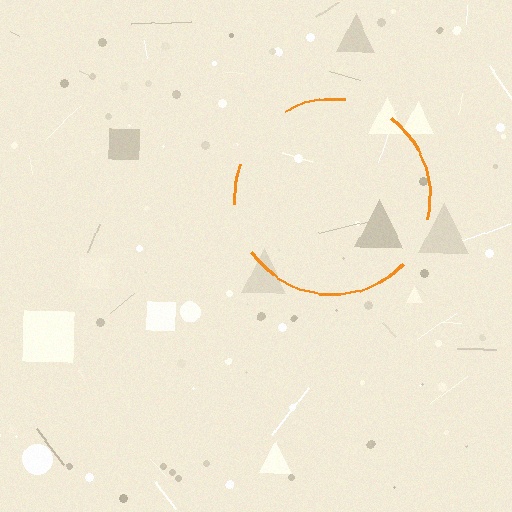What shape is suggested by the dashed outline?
The dashed outline suggests a circle.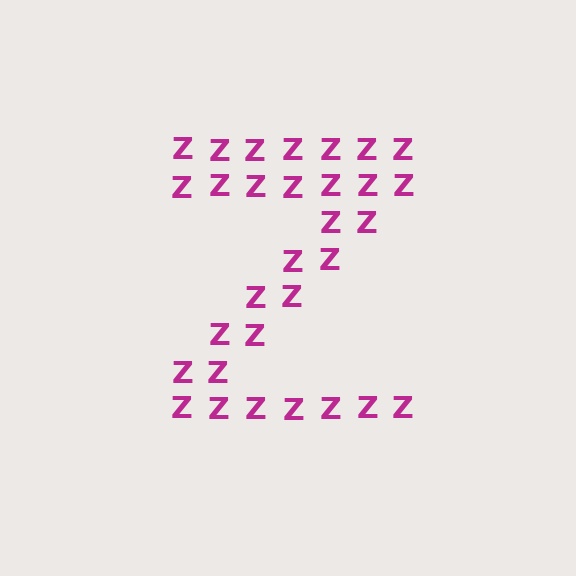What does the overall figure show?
The overall figure shows the letter Z.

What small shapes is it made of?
It is made of small letter Z's.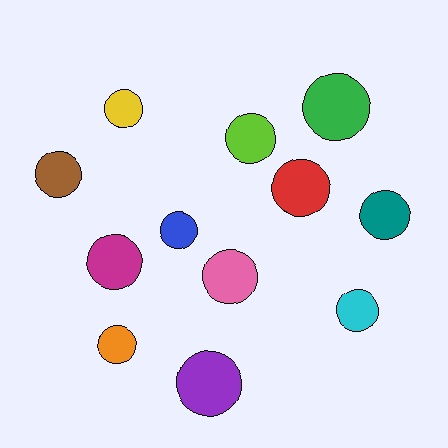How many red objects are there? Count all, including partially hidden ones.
There is 1 red object.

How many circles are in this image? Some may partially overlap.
There are 12 circles.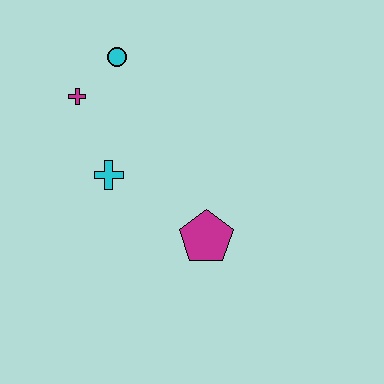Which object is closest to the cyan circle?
The magenta cross is closest to the cyan circle.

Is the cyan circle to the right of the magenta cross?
Yes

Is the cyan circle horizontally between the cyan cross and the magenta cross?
No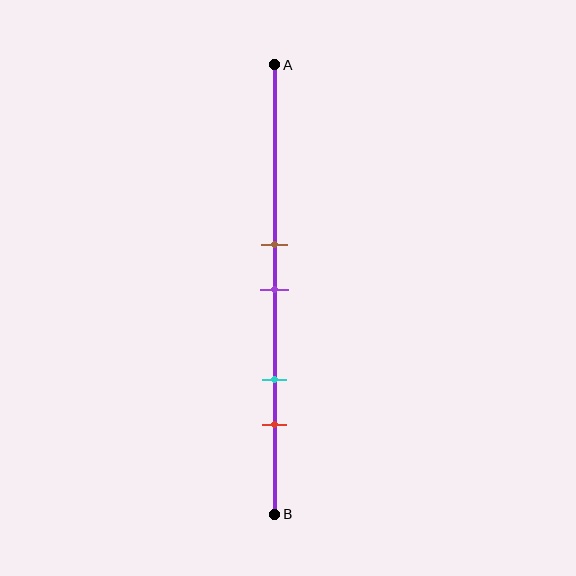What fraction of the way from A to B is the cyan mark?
The cyan mark is approximately 70% (0.7) of the way from A to B.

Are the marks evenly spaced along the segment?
No, the marks are not evenly spaced.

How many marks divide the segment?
There are 4 marks dividing the segment.